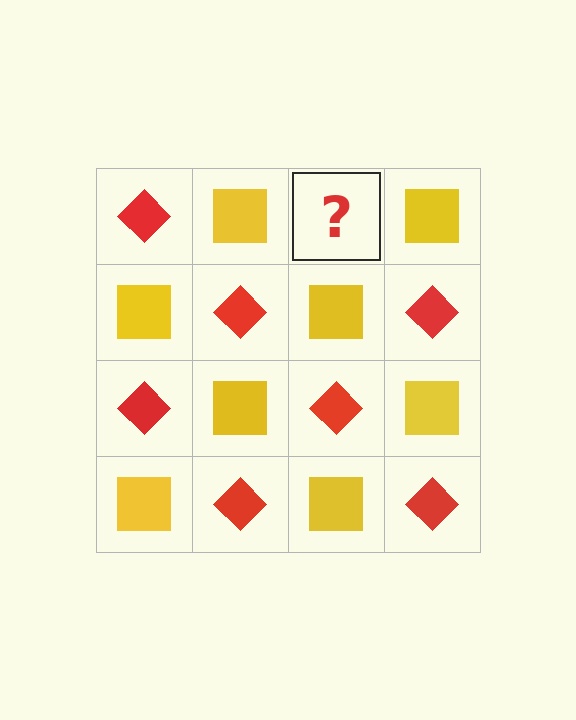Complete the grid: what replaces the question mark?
The question mark should be replaced with a red diamond.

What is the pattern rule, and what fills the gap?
The rule is that it alternates red diamond and yellow square in a checkerboard pattern. The gap should be filled with a red diamond.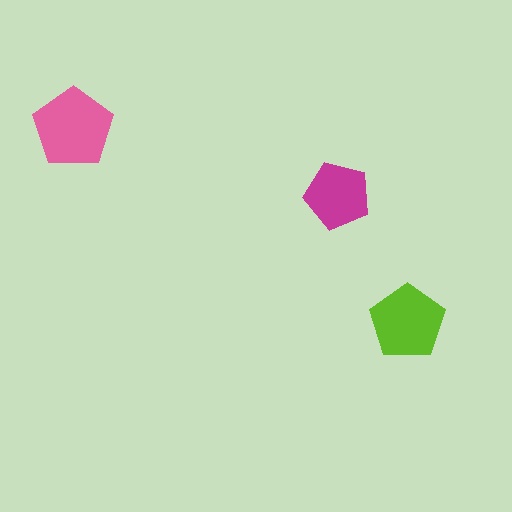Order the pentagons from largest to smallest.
the pink one, the lime one, the magenta one.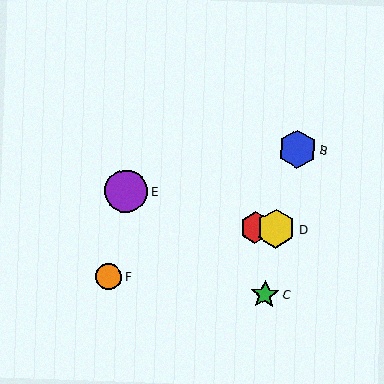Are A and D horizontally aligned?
Yes, both are at y≈228.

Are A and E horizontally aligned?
No, A is at y≈228 and E is at y≈191.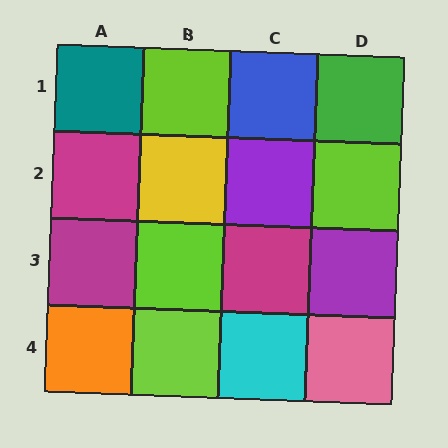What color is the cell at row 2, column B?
Yellow.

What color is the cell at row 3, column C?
Magenta.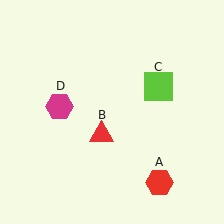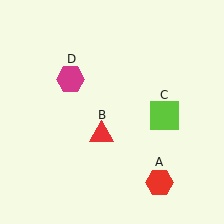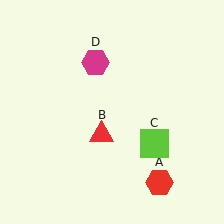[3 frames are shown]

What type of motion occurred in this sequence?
The lime square (object C), magenta hexagon (object D) rotated clockwise around the center of the scene.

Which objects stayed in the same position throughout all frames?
Red hexagon (object A) and red triangle (object B) remained stationary.